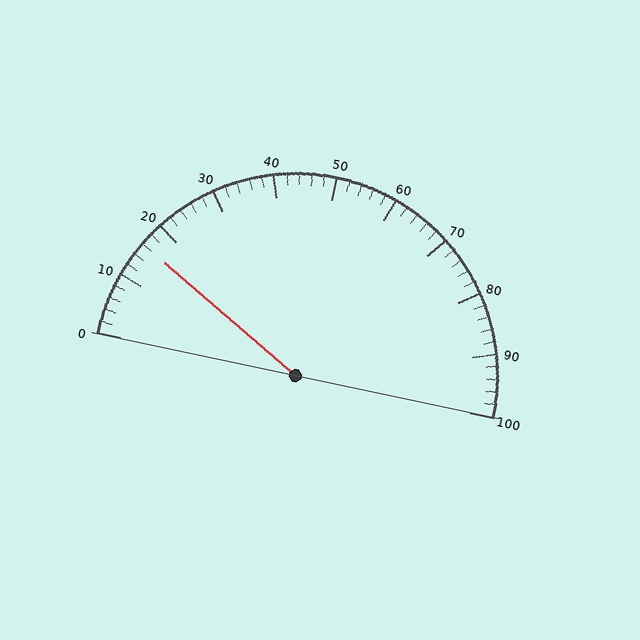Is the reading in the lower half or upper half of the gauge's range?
The reading is in the lower half of the range (0 to 100).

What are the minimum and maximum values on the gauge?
The gauge ranges from 0 to 100.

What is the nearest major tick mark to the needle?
The nearest major tick mark is 20.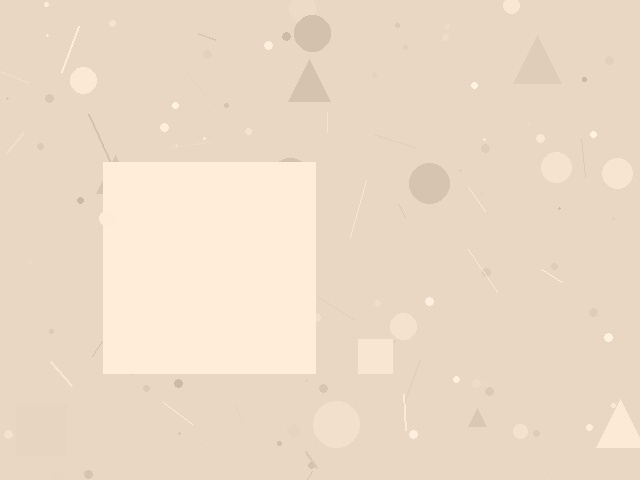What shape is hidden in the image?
A square is hidden in the image.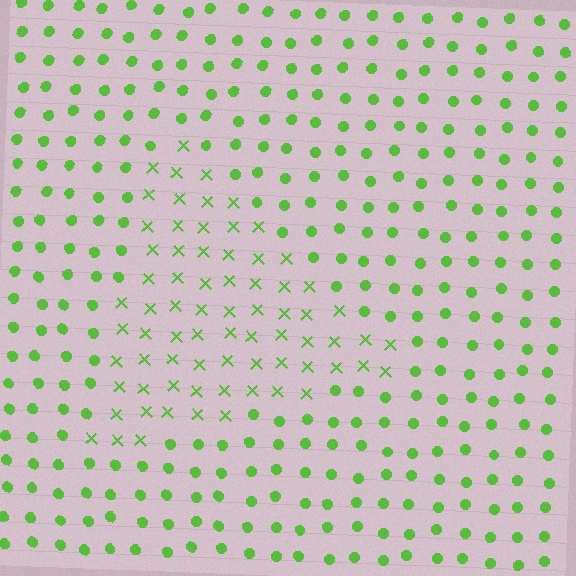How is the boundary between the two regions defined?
The boundary is defined by a change in element shape: X marks inside vs. circles outside. All elements share the same color and spacing.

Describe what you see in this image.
The image is filled with small lime elements arranged in a uniform grid. A triangle-shaped region contains X marks, while the surrounding area contains circles. The boundary is defined purely by the change in element shape.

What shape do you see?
I see a triangle.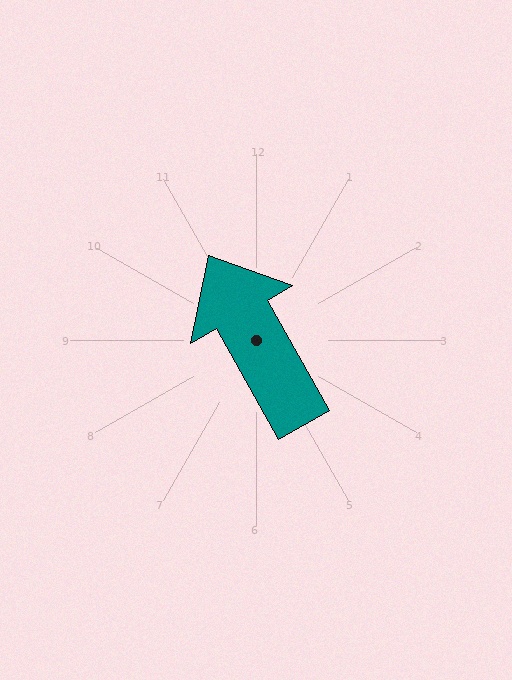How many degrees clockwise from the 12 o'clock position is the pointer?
Approximately 331 degrees.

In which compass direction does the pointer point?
Northwest.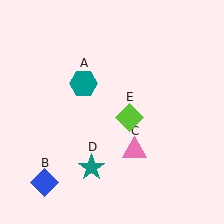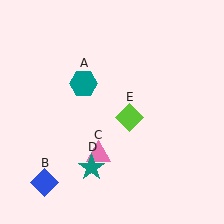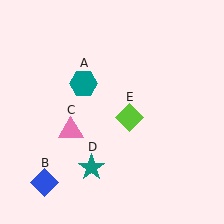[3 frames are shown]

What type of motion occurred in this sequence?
The pink triangle (object C) rotated clockwise around the center of the scene.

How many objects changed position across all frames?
1 object changed position: pink triangle (object C).